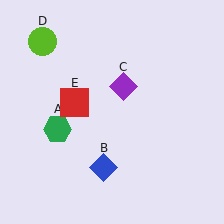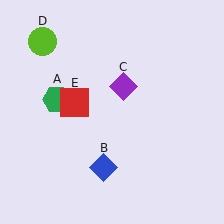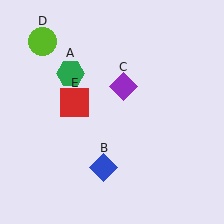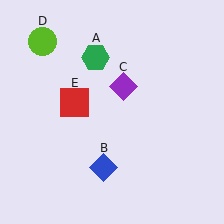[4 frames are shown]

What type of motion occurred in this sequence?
The green hexagon (object A) rotated clockwise around the center of the scene.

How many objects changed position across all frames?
1 object changed position: green hexagon (object A).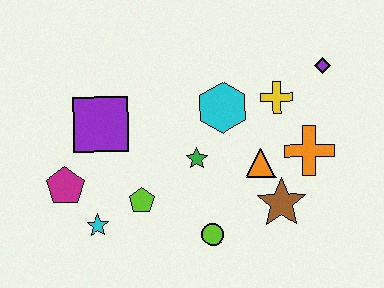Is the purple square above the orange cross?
Yes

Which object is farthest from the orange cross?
The magenta pentagon is farthest from the orange cross.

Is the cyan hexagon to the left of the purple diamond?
Yes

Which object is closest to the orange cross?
The orange triangle is closest to the orange cross.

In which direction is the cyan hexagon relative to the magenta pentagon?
The cyan hexagon is to the right of the magenta pentagon.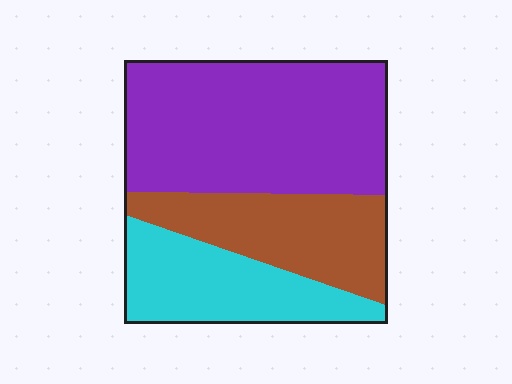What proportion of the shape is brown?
Brown takes up about one quarter (1/4) of the shape.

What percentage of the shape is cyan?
Cyan covers around 25% of the shape.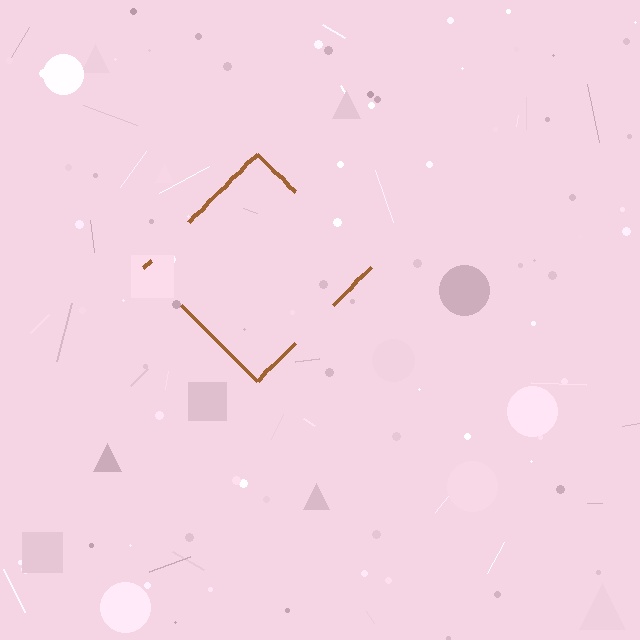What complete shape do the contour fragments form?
The contour fragments form a diamond.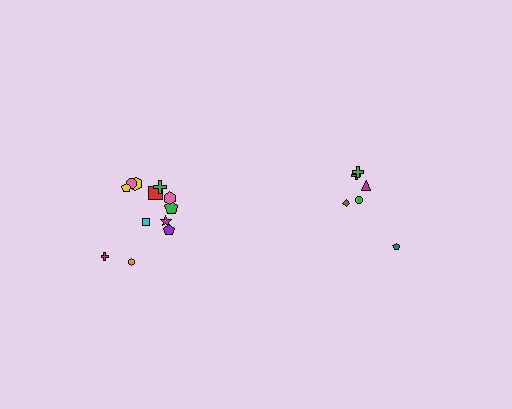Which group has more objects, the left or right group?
The left group.